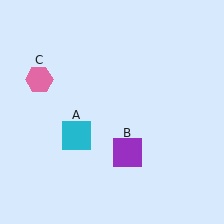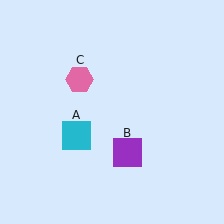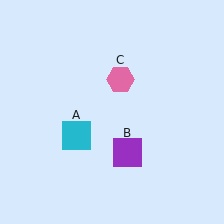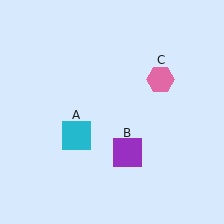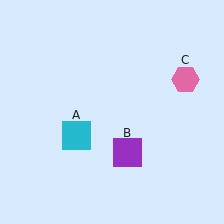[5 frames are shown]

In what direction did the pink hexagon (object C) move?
The pink hexagon (object C) moved right.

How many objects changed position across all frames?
1 object changed position: pink hexagon (object C).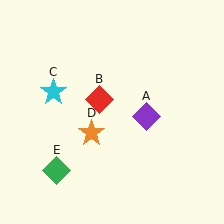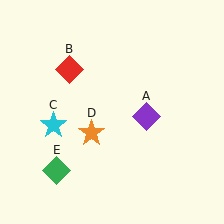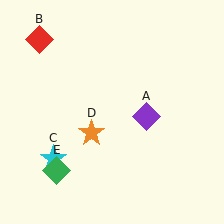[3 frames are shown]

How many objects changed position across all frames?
2 objects changed position: red diamond (object B), cyan star (object C).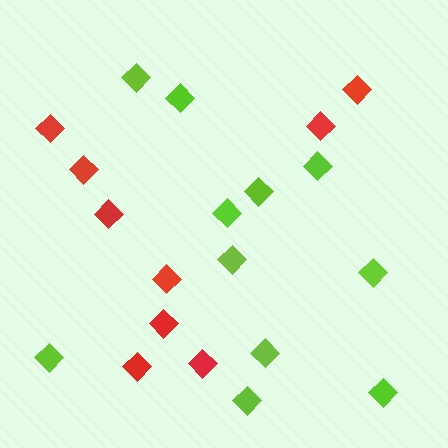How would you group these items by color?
There are 2 groups: one group of lime diamonds (11) and one group of red diamonds (9).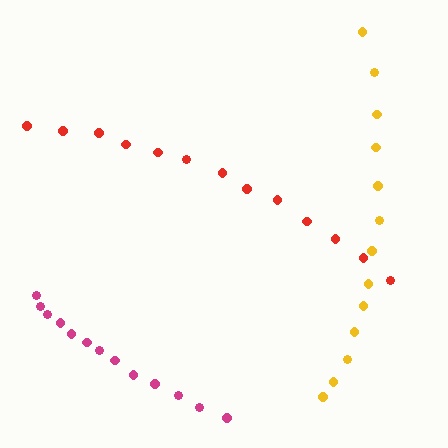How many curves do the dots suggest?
There are 3 distinct paths.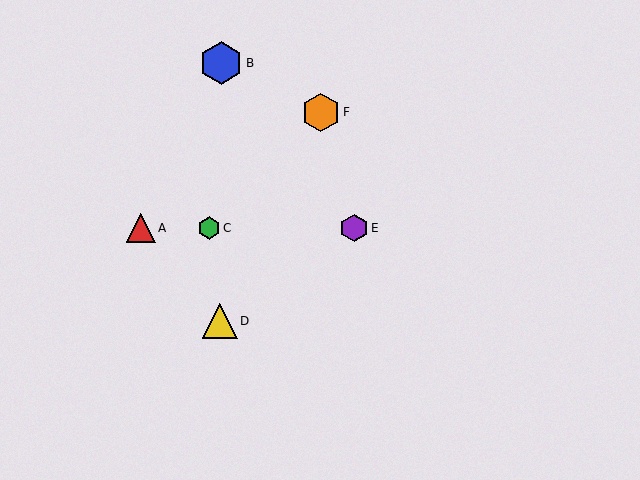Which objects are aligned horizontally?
Objects A, C, E are aligned horizontally.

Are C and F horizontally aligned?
No, C is at y≈228 and F is at y≈112.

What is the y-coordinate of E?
Object E is at y≈228.